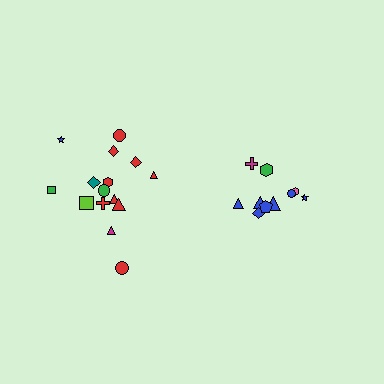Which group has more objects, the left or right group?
The left group.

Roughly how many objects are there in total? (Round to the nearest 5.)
Roughly 25 objects in total.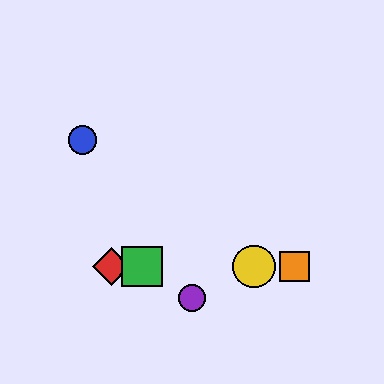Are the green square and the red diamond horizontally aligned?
Yes, both are at y≈266.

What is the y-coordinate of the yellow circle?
The yellow circle is at y≈266.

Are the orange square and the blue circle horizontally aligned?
No, the orange square is at y≈266 and the blue circle is at y≈140.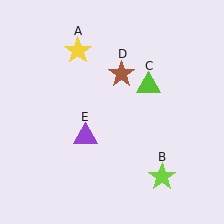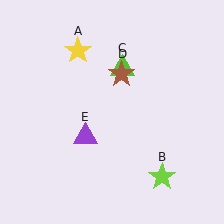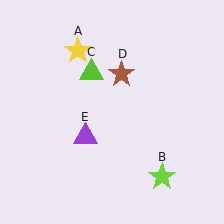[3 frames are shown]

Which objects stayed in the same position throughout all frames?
Yellow star (object A) and lime star (object B) and brown star (object D) and purple triangle (object E) remained stationary.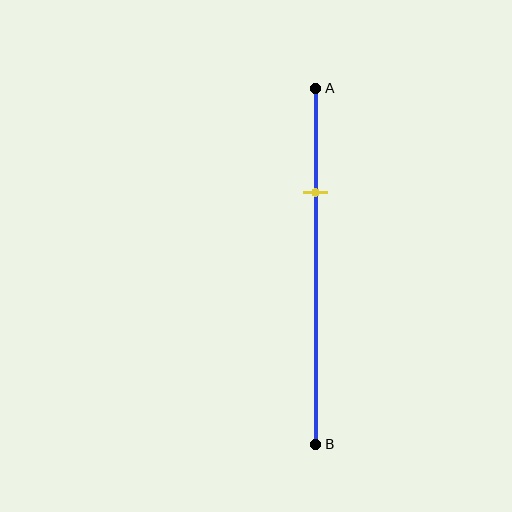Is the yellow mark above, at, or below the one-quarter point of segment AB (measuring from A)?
The yellow mark is below the one-quarter point of segment AB.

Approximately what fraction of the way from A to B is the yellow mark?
The yellow mark is approximately 30% of the way from A to B.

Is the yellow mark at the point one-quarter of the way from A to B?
No, the mark is at about 30% from A, not at the 25% one-quarter point.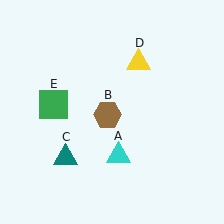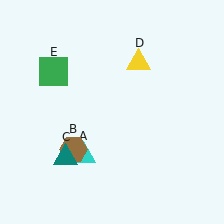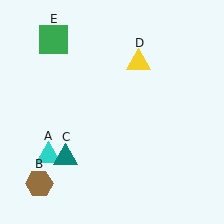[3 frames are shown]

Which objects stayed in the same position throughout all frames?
Teal triangle (object C) and yellow triangle (object D) remained stationary.